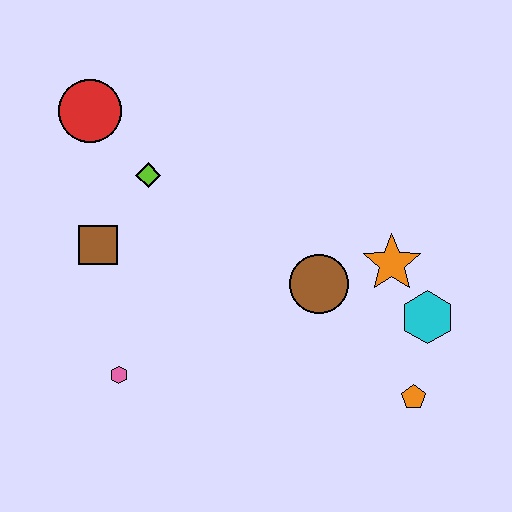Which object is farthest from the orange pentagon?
The red circle is farthest from the orange pentagon.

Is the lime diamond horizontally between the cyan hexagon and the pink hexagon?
Yes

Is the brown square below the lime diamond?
Yes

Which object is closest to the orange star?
The cyan hexagon is closest to the orange star.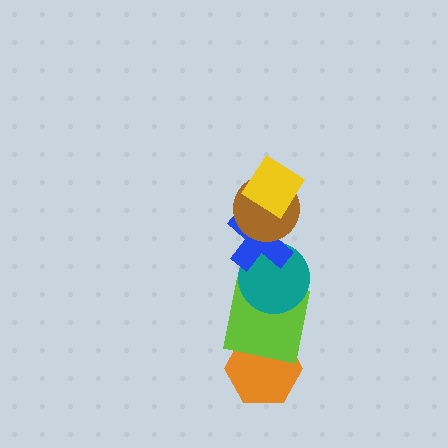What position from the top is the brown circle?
The brown circle is 2nd from the top.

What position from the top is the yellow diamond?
The yellow diamond is 1st from the top.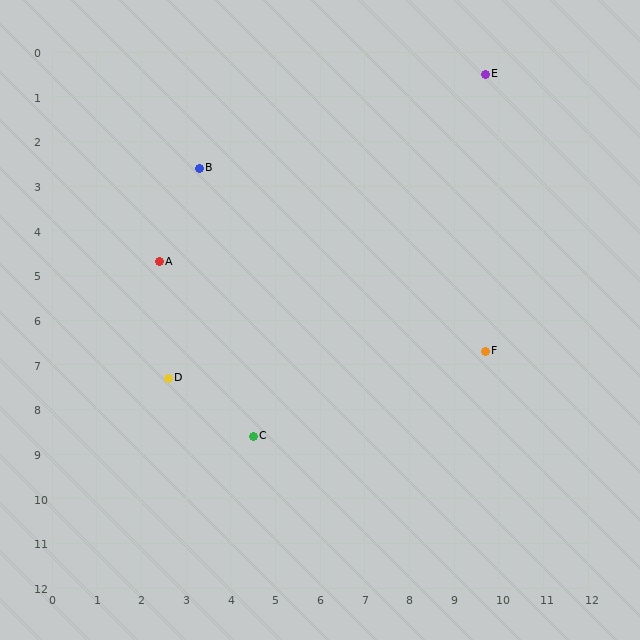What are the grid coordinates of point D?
Point D is at approximately (2.6, 7.3).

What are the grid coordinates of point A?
Point A is at approximately (2.4, 4.7).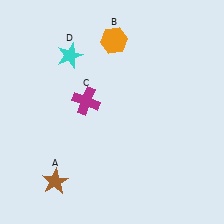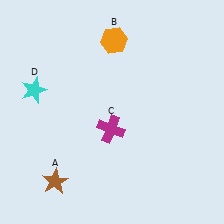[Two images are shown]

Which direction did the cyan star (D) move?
The cyan star (D) moved left.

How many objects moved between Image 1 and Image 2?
2 objects moved between the two images.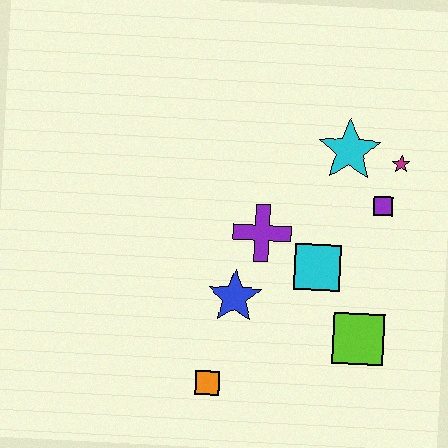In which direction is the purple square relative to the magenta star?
The purple square is below the magenta star.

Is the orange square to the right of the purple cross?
No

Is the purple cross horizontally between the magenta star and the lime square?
No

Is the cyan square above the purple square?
No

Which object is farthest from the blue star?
The magenta star is farthest from the blue star.